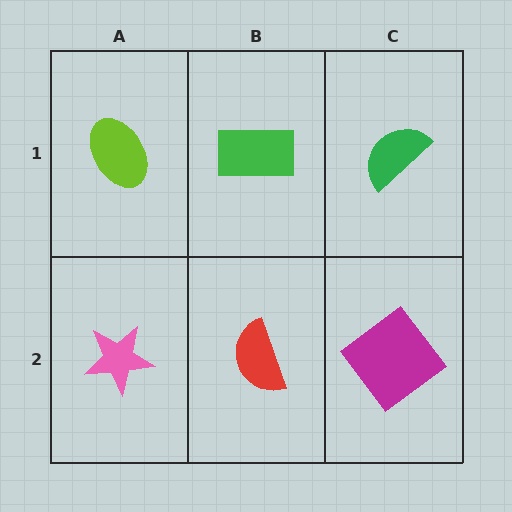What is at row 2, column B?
A red semicircle.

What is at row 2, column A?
A pink star.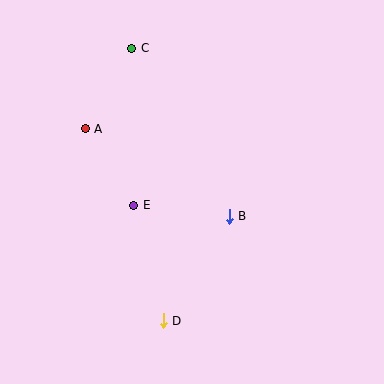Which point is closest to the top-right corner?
Point C is closest to the top-right corner.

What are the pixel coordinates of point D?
Point D is at (163, 321).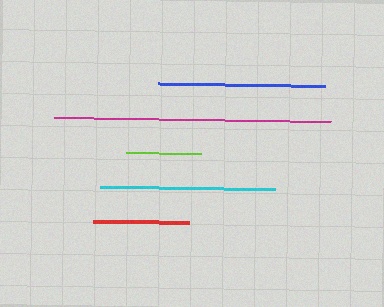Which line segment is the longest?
The magenta line is the longest at approximately 278 pixels.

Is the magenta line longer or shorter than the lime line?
The magenta line is longer than the lime line.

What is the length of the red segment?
The red segment is approximately 96 pixels long.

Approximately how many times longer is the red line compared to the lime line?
The red line is approximately 1.3 times the length of the lime line.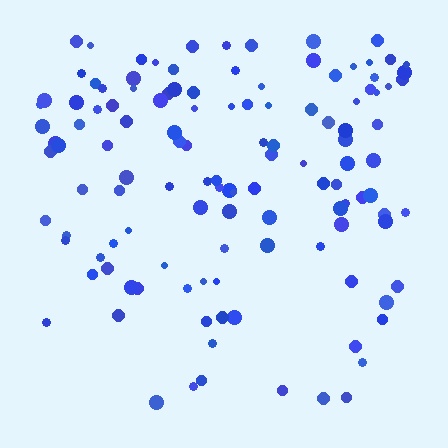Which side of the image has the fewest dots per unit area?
The bottom.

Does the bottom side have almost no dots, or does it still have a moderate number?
Still a moderate number, just noticeably fewer than the top.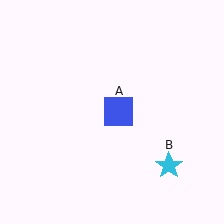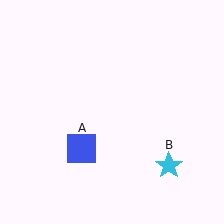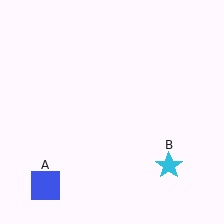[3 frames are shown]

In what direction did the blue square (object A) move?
The blue square (object A) moved down and to the left.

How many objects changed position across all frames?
1 object changed position: blue square (object A).